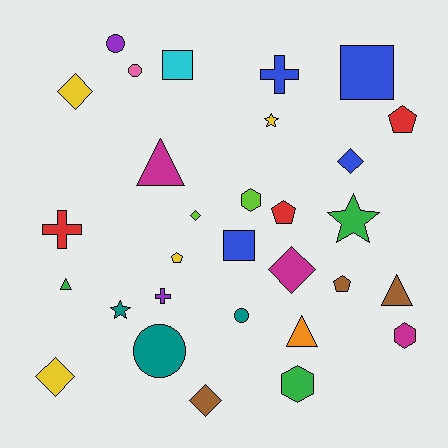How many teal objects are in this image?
There are 3 teal objects.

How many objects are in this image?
There are 30 objects.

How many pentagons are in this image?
There are 4 pentagons.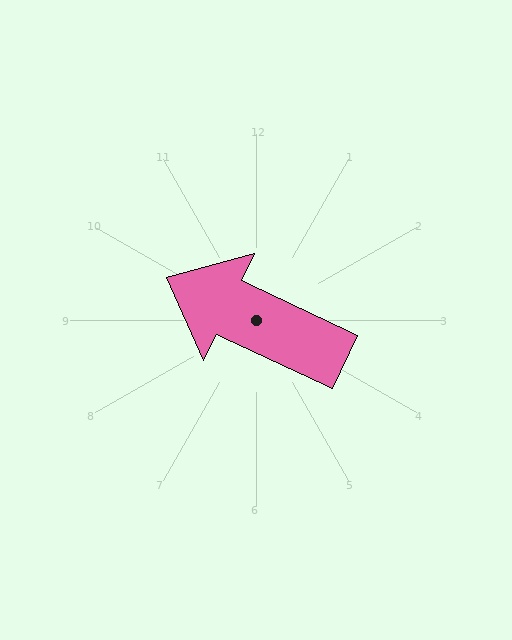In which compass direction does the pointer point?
Northwest.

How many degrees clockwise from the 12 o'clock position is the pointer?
Approximately 295 degrees.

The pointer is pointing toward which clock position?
Roughly 10 o'clock.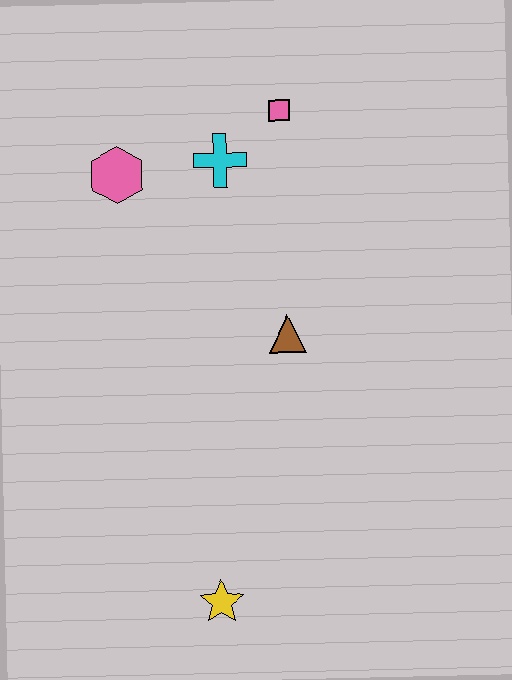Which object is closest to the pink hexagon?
The cyan cross is closest to the pink hexagon.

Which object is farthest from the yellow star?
The pink square is farthest from the yellow star.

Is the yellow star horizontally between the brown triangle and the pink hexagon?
Yes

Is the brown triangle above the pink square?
No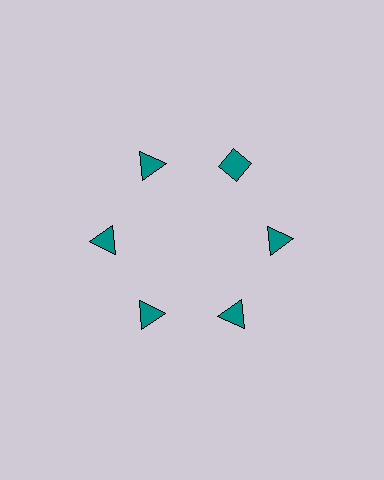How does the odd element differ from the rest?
It has a different shape: diamond instead of triangle.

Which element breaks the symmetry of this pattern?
The teal diamond at roughly the 1 o'clock position breaks the symmetry. All other shapes are teal triangles.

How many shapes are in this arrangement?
There are 6 shapes arranged in a ring pattern.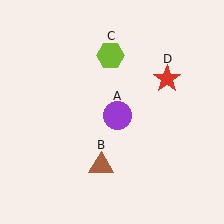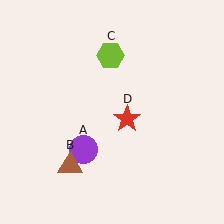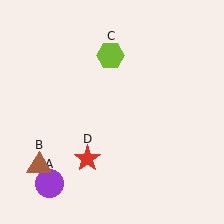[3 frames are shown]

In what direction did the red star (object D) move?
The red star (object D) moved down and to the left.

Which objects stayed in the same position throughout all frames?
Lime hexagon (object C) remained stationary.